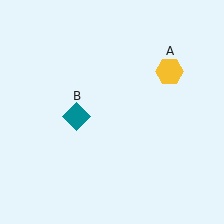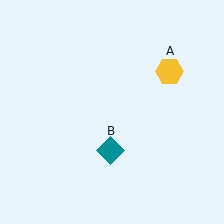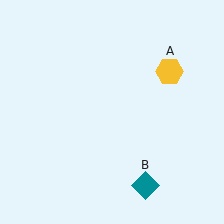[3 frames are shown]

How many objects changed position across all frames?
1 object changed position: teal diamond (object B).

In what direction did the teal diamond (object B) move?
The teal diamond (object B) moved down and to the right.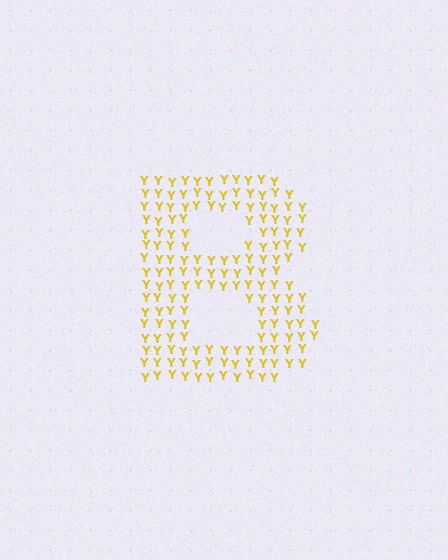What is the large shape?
The large shape is the letter B.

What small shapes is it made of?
It is made of small letter Y's.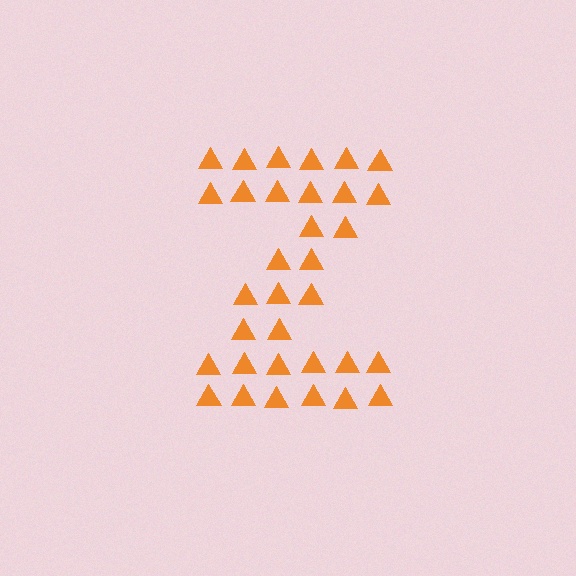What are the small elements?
The small elements are triangles.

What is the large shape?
The large shape is the letter Z.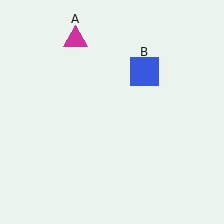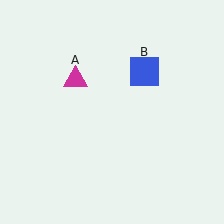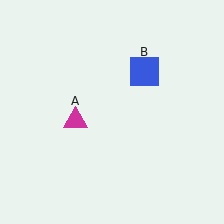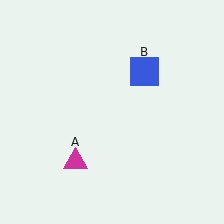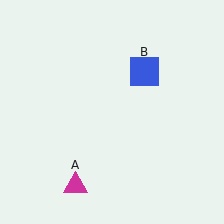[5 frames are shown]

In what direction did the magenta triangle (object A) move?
The magenta triangle (object A) moved down.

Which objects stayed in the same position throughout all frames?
Blue square (object B) remained stationary.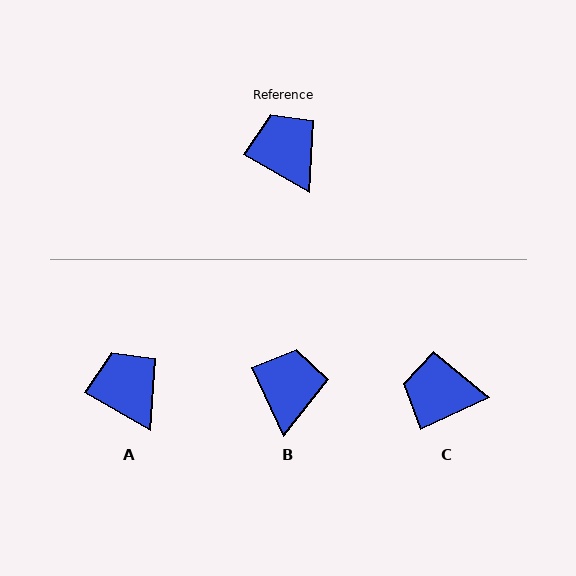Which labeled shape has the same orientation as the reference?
A.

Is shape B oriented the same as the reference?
No, it is off by about 35 degrees.